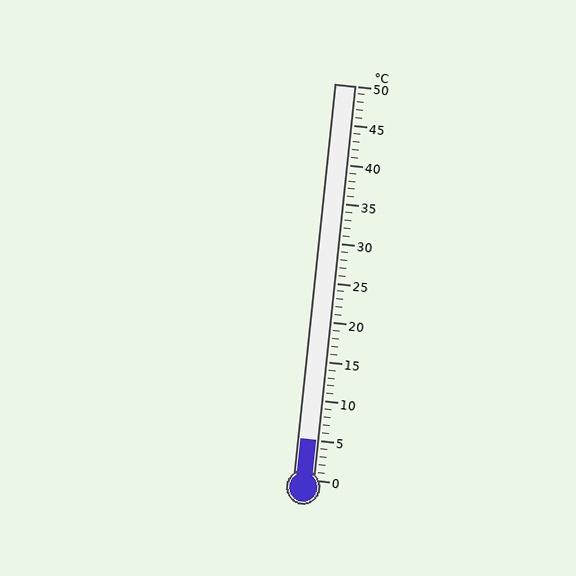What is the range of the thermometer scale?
The thermometer scale ranges from 0°C to 50°C.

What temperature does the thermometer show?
The thermometer shows approximately 5°C.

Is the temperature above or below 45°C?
The temperature is below 45°C.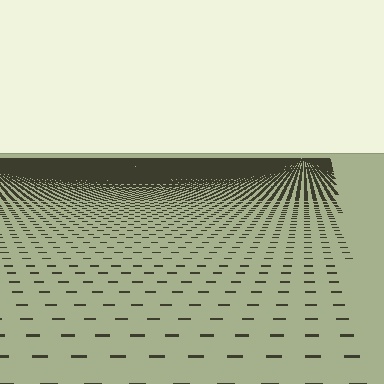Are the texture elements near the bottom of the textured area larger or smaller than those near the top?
Larger. Near the bottom, elements are closer to the viewer and appear at a bigger on-screen size.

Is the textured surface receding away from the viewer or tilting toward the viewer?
The surface is receding away from the viewer. Texture elements get smaller and denser toward the top.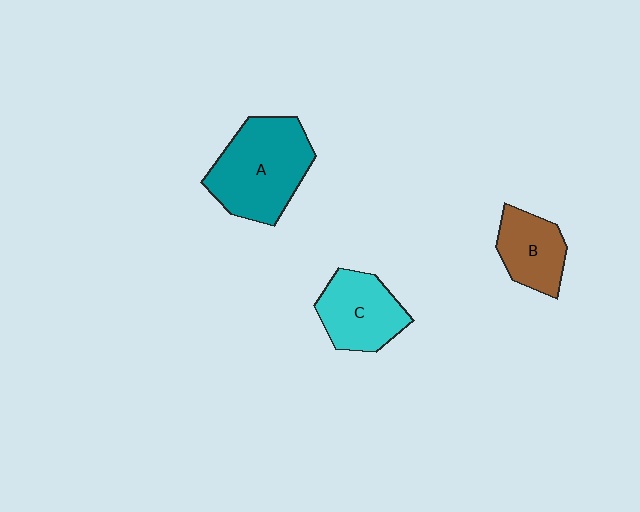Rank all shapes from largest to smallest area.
From largest to smallest: A (teal), C (cyan), B (brown).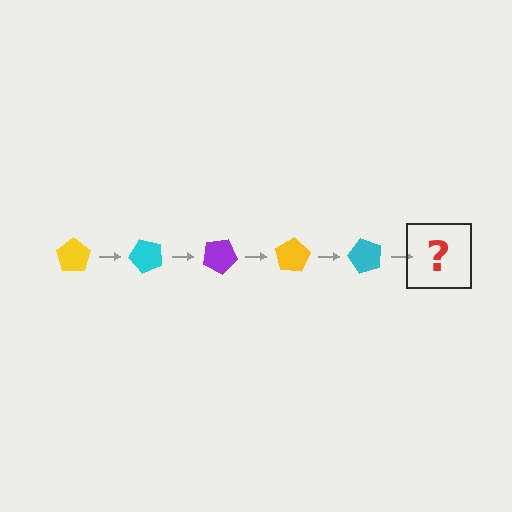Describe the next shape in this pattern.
It should be a purple pentagon, rotated 250 degrees from the start.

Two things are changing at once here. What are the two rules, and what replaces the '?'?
The two rules are that it rotates 50 degrees each step and the color cycles through yellow, cyan, and purple. The '?' should be a purple pentagon, rotated 250 degrees from the start.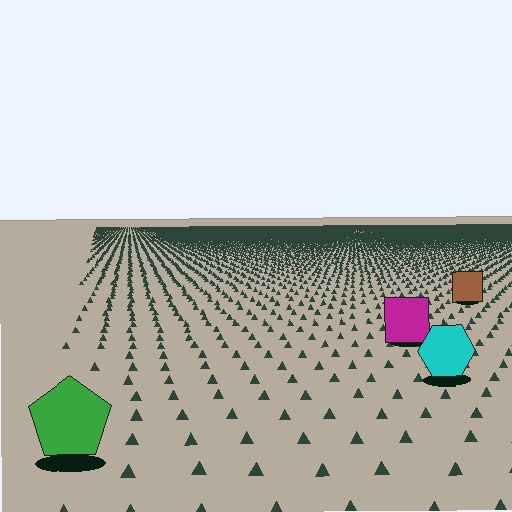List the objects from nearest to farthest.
From nearest to farthest: the green pentagon, the cyan hexagon, the magenta square, the brown square.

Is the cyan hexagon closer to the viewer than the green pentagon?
No. The green pentagon is closer — you can tell from the texture gradient: the ground texture is coarser near it.